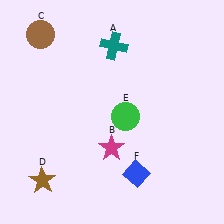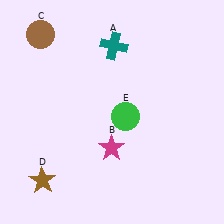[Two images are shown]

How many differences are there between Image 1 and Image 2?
There is 1 difference between the two images.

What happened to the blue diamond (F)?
The blue diamond (F) was removed in Image 2. It was in the bottom-right area of Image 1.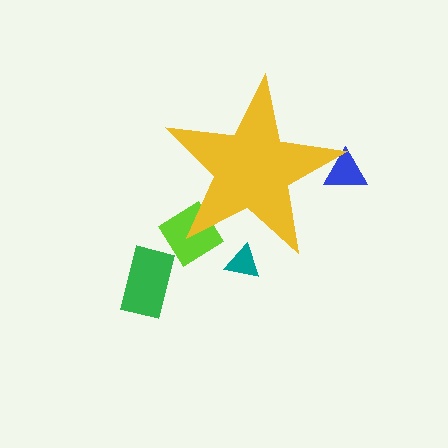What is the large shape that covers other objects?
A yellow star.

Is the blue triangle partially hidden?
Yes, the blue triangle is partially hidden behind the yellow star.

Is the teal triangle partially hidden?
Yes, the teal triangle is partially hidden behind the yellow star.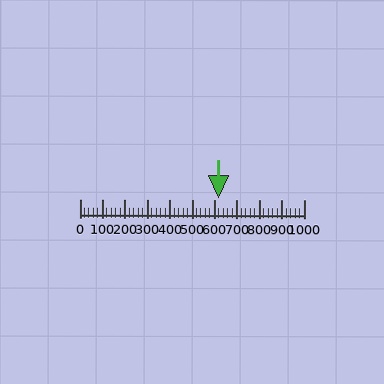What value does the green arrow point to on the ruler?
The green arrow points to approximately 620.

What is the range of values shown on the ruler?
The ruler shows values from 0 to 1000.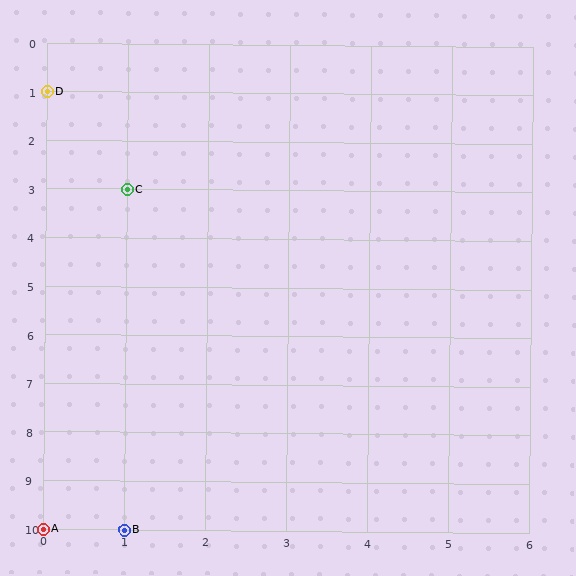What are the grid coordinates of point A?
Point A is at grid coordinates (0, 10).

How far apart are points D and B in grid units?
Points D and B are 1 column and 9 rows apart (about 9.1 grid units diagonally).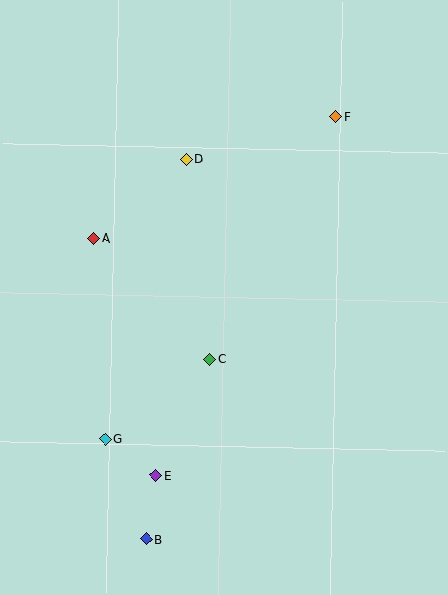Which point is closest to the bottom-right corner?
Point B is closest to the bottom-right corner.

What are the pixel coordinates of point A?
Point A is at (94, 239).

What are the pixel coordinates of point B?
Point B is at (146, 539).